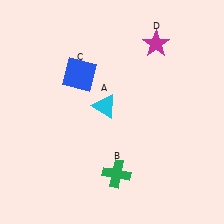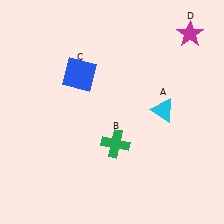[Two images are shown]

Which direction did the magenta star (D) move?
The magenta star (D) moved right.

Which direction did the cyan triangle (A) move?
The cyan triangle (A) moved right.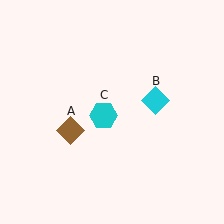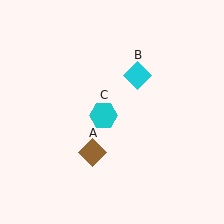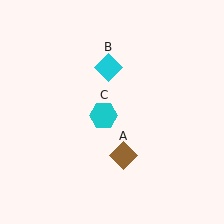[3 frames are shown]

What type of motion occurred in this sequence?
The brown diamond (object A), cyan diamond (object B) rotated counterclockwise around the center of the scene.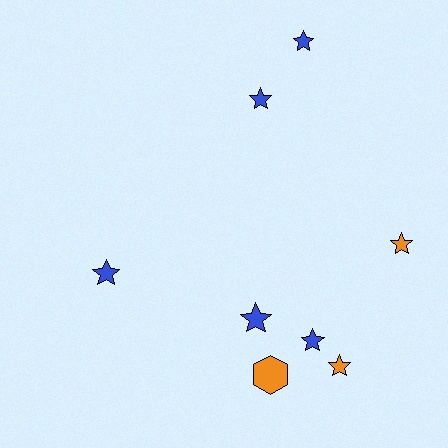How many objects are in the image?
There are 8 objects.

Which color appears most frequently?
Blue, with 5 objects.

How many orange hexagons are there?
There is 1 orange hexagon.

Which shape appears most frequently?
Star, with 7 objects.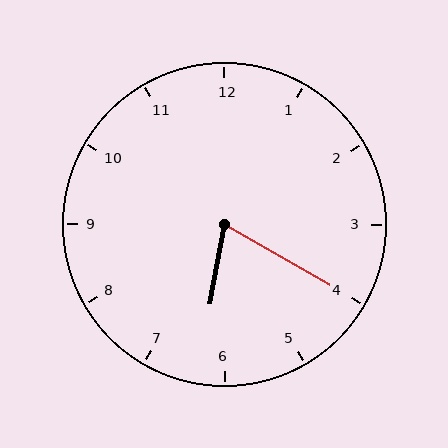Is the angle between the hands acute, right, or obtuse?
It is acute.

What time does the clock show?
6:20.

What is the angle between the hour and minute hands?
Approximately 70 degrees.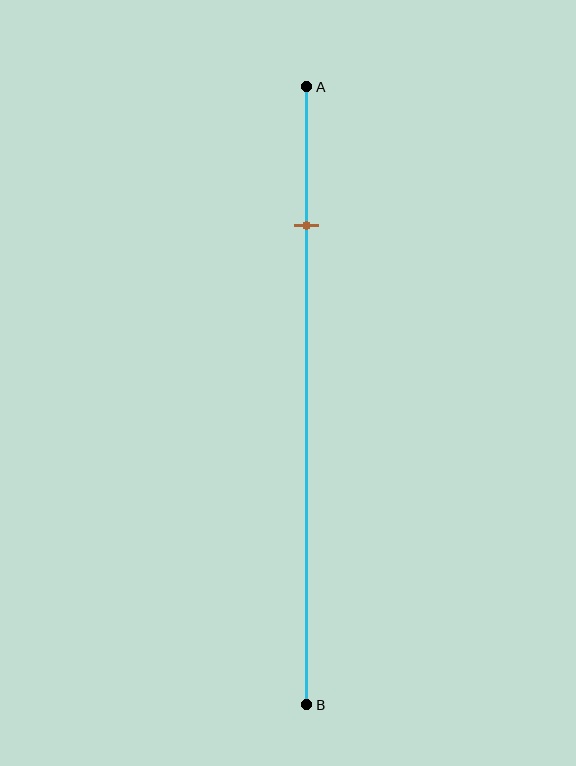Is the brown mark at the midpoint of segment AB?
No, the mark is at about 20% from A, not at the 50% midpoint.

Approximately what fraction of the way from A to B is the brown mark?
The brown mark is approximately 20% of the way from A to B.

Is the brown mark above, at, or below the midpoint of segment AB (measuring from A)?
The brown mark is above the midpoint of segment AB.